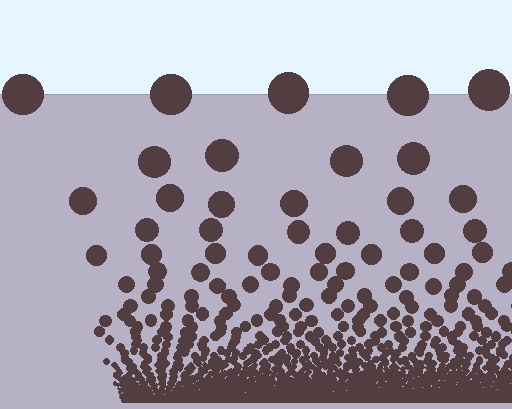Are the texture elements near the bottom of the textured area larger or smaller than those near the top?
Smaller. The gradient is inverted — elements near the bottom are smaller and denser.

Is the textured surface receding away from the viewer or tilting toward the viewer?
The surface appears to tilt toward the viewer. Texture elements get larger and sparser toward the top.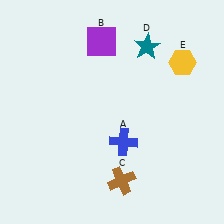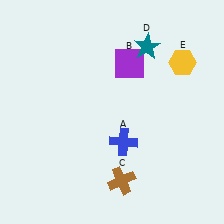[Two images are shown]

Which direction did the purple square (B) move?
The purple square (B) moved right.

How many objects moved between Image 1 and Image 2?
1 object moved between the two images.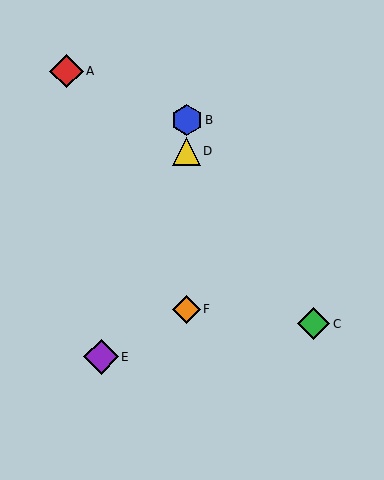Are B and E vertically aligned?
No, B is at x≈187 and E is at x≈101.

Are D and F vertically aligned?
Yes, both are at x≈187.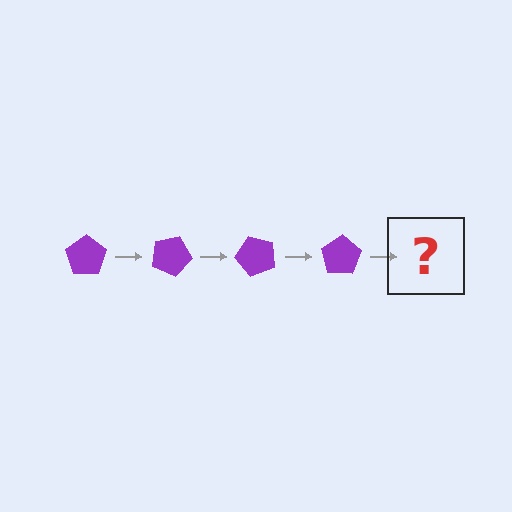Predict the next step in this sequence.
The next step is a purple pentagon rotated 100 degrees.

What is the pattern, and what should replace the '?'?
The pattern is that the pentagon rotates 25 degrees each step. The '?' should be a purple pentagon rotated 100 degrees.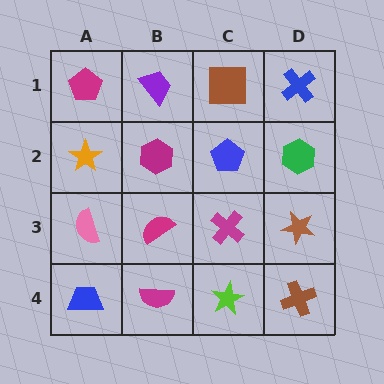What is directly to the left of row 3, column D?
A magenta cross.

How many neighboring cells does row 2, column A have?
3.